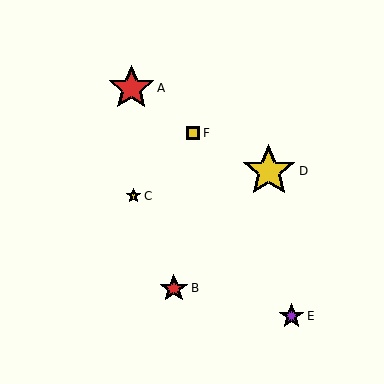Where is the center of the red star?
The center of the red star is at (174, 288).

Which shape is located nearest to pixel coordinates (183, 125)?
The yellow square (labeled F) at (193, 133) is nearest to that location.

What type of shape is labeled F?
Shape F is a yellow square.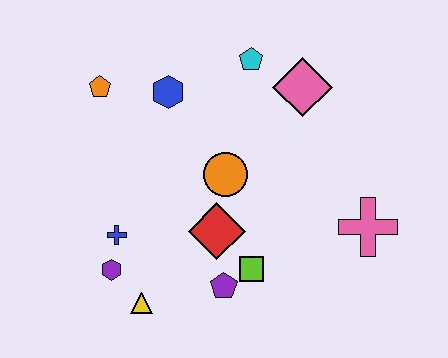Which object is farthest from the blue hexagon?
The pink cross is farthest from the blue hexagon.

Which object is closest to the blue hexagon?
The orange pentagon is closest to the blue hexagon.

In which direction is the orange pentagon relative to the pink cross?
The orange pentagon is to the left of the pink cross.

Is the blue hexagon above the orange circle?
Yes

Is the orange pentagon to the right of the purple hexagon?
No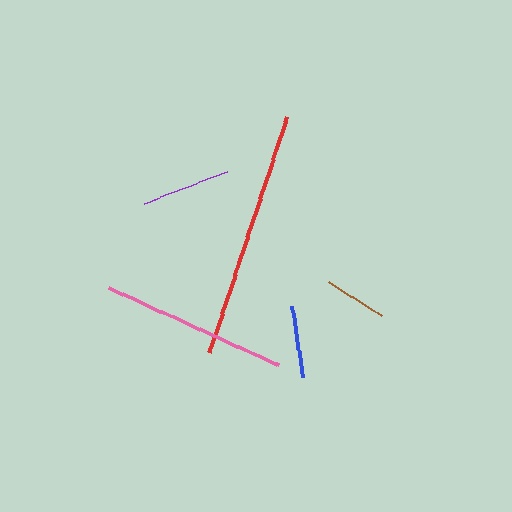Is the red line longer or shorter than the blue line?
The red line is longer than the blue line.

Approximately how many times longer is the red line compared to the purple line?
The red line is approximately 2.8 times the length of the purple line.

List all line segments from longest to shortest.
From longest to shortest: red, pink, purple, blue, brown.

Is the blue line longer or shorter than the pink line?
The pink line is longer than the blue line.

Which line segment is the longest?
The red line is the longest at approximately 249 pixels.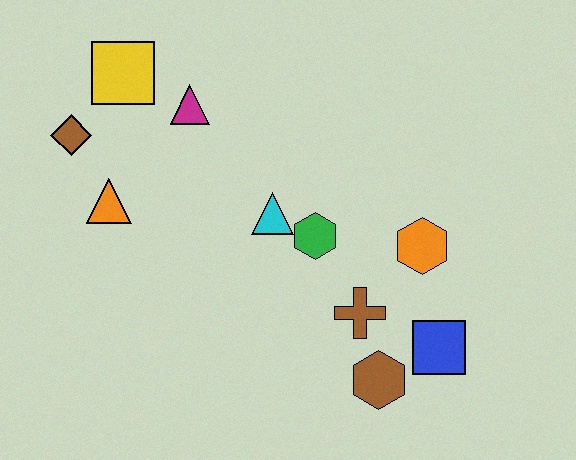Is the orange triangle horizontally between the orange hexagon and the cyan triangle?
No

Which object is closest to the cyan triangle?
The green hexagon is closest to the cyan triangle.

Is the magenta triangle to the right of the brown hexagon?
No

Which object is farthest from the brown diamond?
The blue square is farthest from the brown diamond.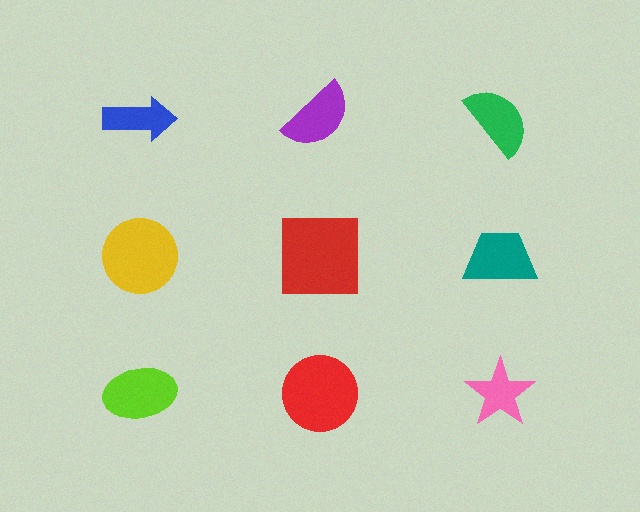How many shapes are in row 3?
3 shapes.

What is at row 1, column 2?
A purple semicircle.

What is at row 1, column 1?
A blue arrow.